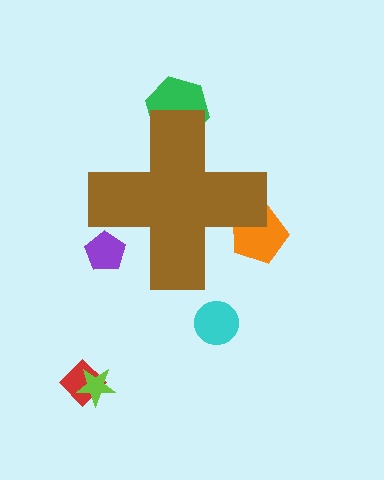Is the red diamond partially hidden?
No, the red diamond is fully visible.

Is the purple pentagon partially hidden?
Yes, the purple pentagon is partially hidden behind the brown cross.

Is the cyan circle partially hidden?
No, the cyan circle is fully visible.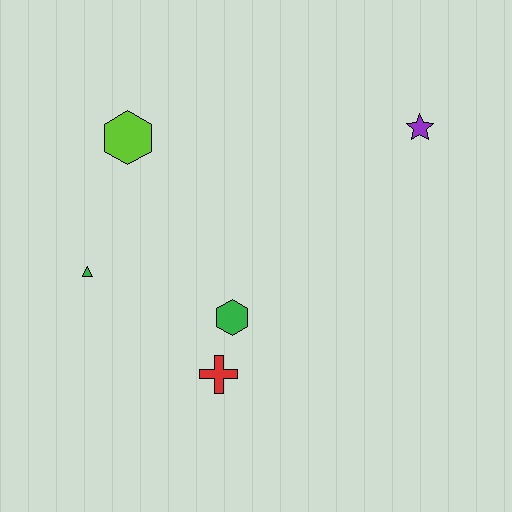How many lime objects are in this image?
There is 1 lime object.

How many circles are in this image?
There are no circles.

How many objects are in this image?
There are 5 objects.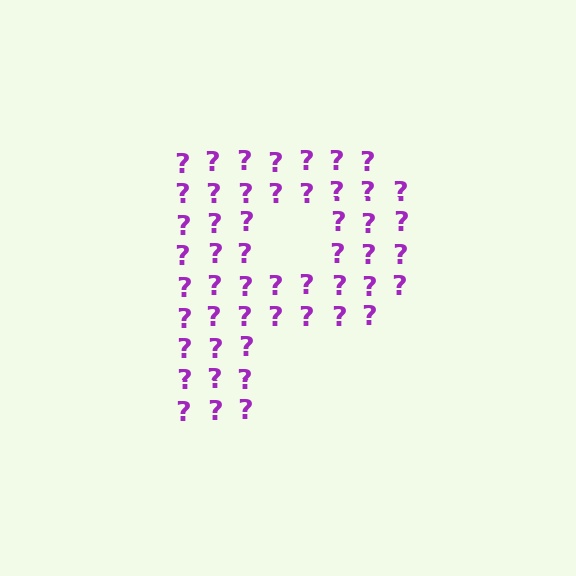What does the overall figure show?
The overall figure shows the letter P.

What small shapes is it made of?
It is made of small question marks.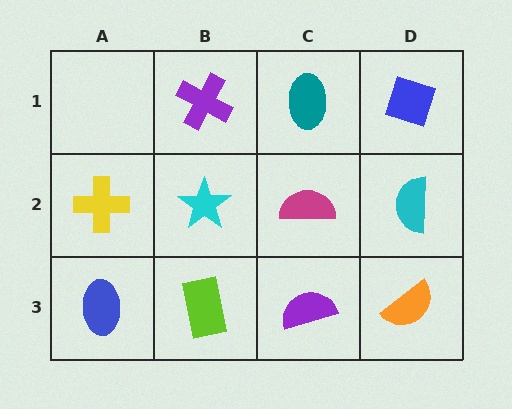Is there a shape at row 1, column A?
No, that cell is empty.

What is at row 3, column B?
A lime rectangle.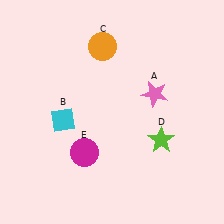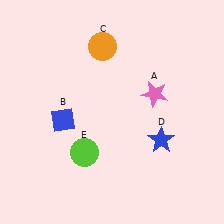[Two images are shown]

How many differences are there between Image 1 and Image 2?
There are 3 differences between the two images.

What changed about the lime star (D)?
In Image 1, D is lime. In Image 2, it changed to blue.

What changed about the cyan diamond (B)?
In Image 1, B is cyan. In Image 2, it changed to blue.